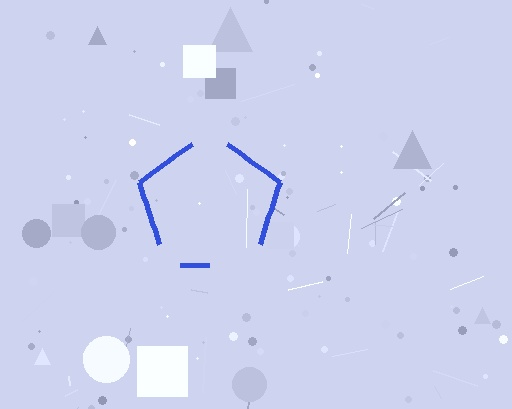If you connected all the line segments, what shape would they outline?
They would outline a pentagon.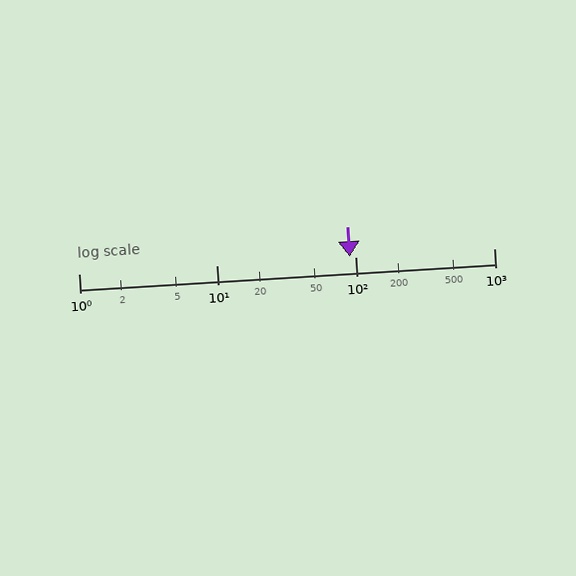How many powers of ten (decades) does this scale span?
The scale spans 3 decades, from 1 to 1000.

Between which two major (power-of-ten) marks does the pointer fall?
The pointer is between 10 and 100.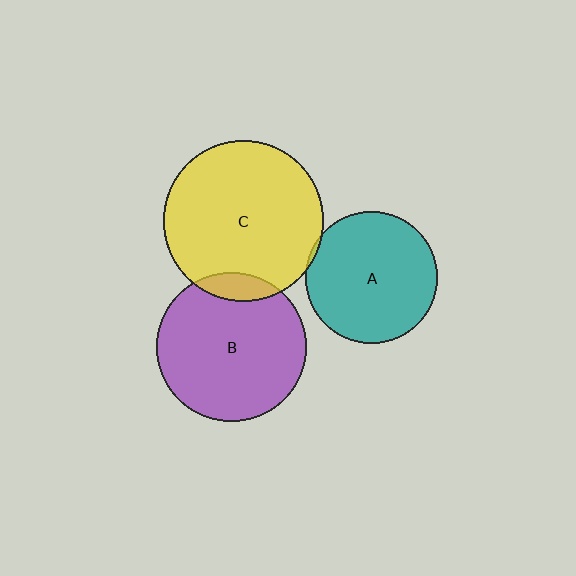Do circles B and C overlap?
Yes.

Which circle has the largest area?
Circle C (yellow).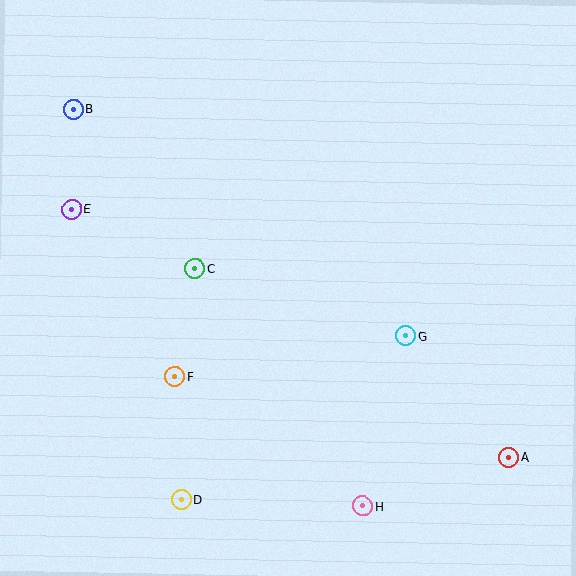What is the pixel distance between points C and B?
The distance between C and B is 200 pixels.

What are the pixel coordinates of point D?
Point D is at (181, 500).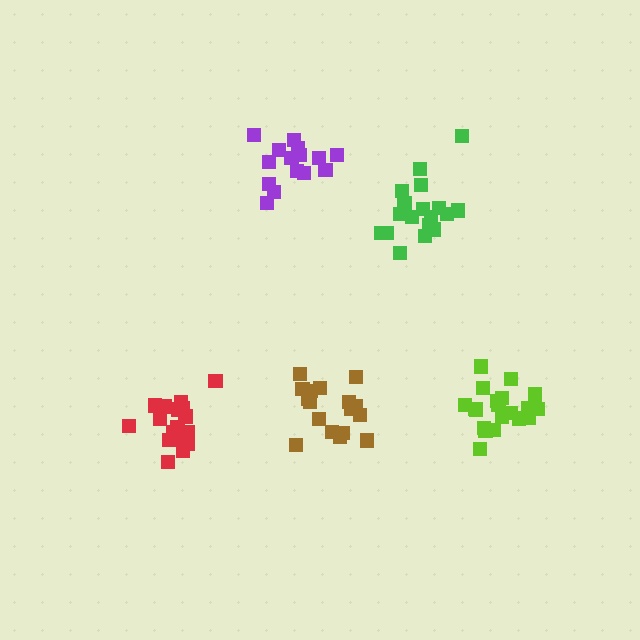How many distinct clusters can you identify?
There are 5 distinct clusters.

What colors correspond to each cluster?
The clusters are colored: green, red, brown, purple, lime.